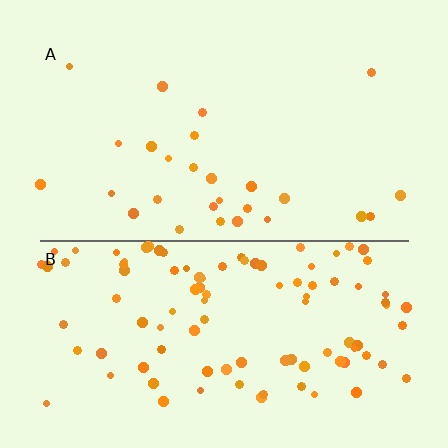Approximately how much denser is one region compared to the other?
Approximately 3.7× — region B over region A.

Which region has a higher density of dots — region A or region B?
B (the bottom).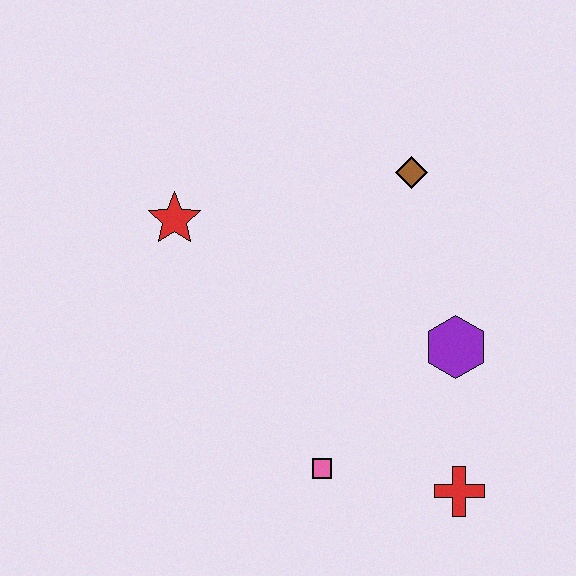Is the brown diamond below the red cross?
No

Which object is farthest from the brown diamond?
The red cross is farthest from the brown diamond.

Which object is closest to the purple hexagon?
The red cross is closest to the purple hexagon.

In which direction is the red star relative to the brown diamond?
The red star is to the left of the brown diamond.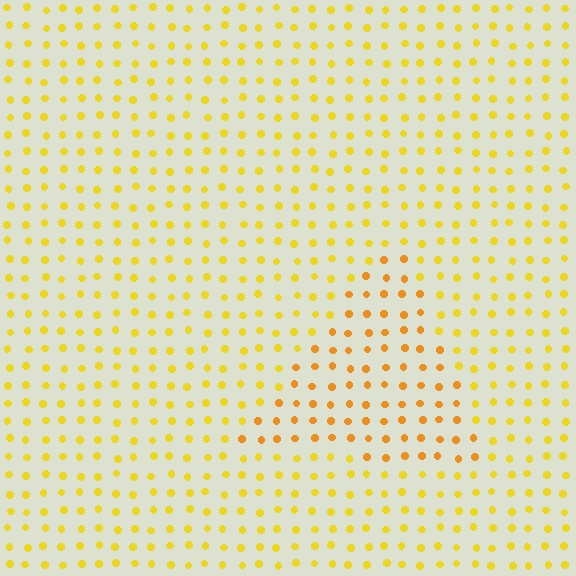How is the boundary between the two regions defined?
The boundary is defined purely by a slight shift in hue (about 21 degrees). Spacing, size, and orientation are identical on both sides.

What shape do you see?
I see a triangle.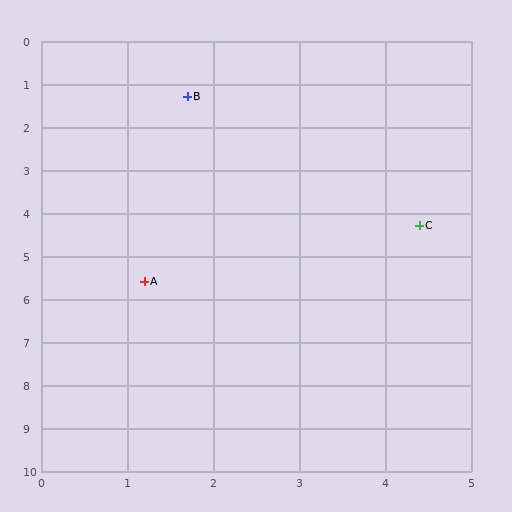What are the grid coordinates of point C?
Point C is at approximately (4.4, 4.3).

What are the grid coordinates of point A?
Point A is at approximately (1.2, 5.6).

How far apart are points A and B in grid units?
Points A and B are about 4.3 grid units apart.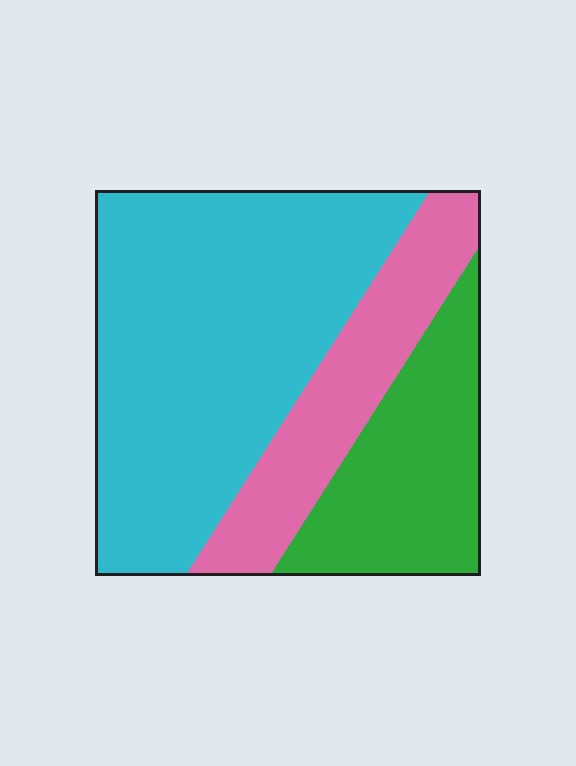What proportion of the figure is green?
Green covers about 25% of the figure.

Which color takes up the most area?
Cyan, at roughly 55%.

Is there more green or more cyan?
Cyan.